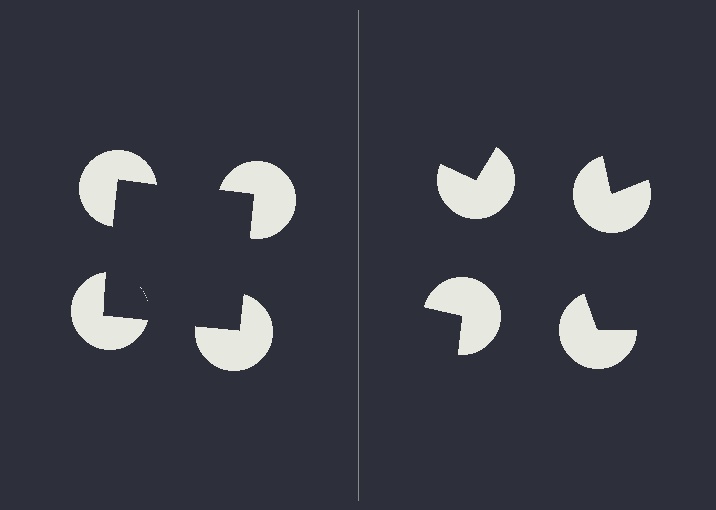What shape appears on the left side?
An illusory square.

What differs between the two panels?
The pac-man discs are positioned identically on both sides; only the wedge orientations differ. On the left they align to a square; on the right they are misaligned.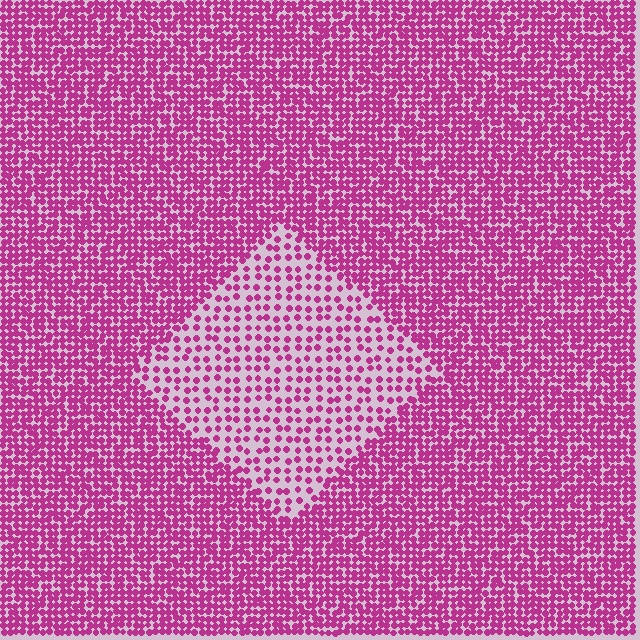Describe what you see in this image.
The image contains small magenta elements arranged at two different densities. A diamond-shaped region is visible where the elements are less densely packed than the surrounding area.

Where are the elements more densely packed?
The elements are more densely packed outside the diamond boundary.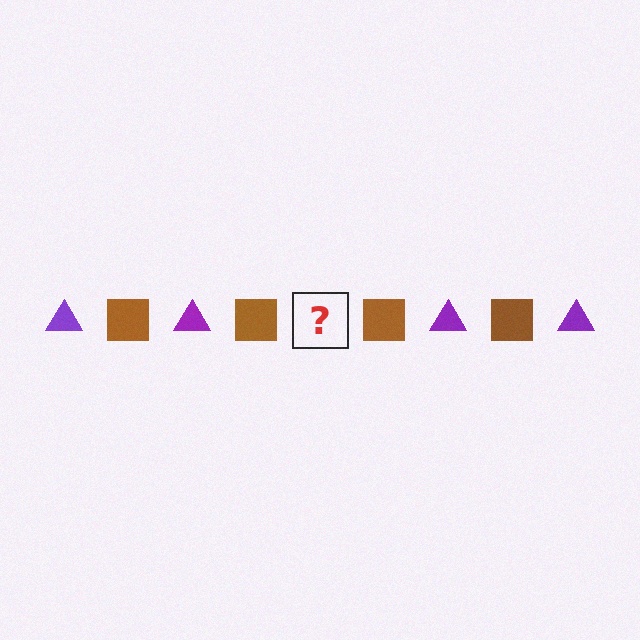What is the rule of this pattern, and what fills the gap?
The rule is that the pattern alternates between purple triangle and brown square. The gap should be filled with a purple triangle.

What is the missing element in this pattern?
The missing element is a purple triangle.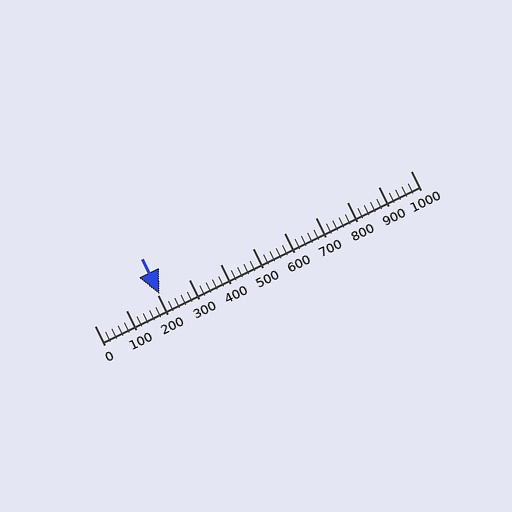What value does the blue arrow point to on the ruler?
The blue arrow points to approximately 207.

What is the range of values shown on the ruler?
The ruler shows values from 0 to 1000.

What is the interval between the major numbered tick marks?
The major tick marks are spaced 100 units apart.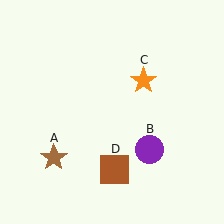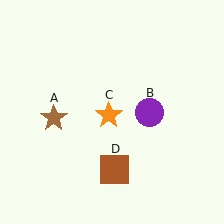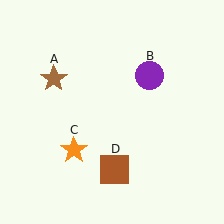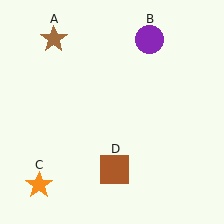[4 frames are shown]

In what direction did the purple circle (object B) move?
The purple circle (object B) moved up.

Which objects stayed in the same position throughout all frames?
Brown square (object D) remained stationary.